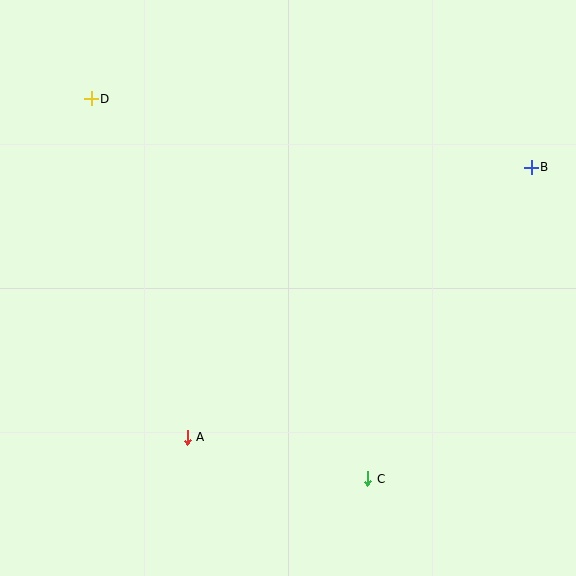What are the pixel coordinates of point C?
Point C is at (368, 479).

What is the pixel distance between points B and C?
The distance between B and C is 352 pixels.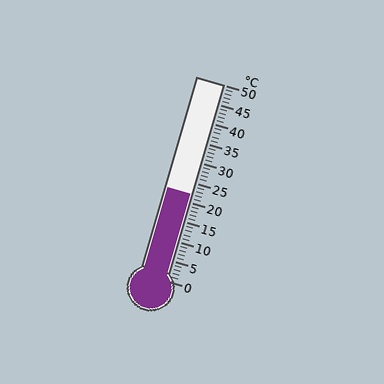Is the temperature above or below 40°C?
The temperature is below 40°C.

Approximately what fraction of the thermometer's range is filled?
The thermometer is filled to approximately 45% of its range.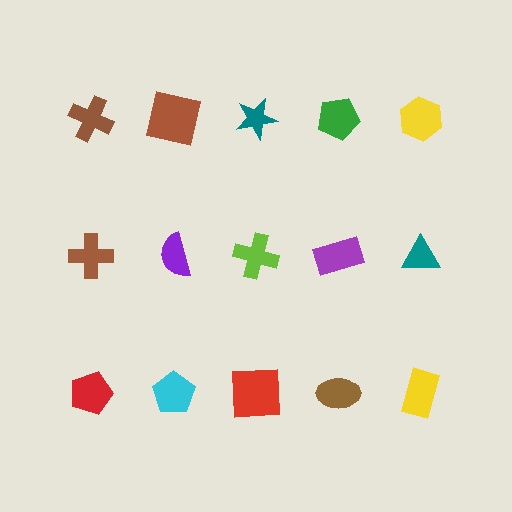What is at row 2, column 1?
A brown cross.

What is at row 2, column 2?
A purple semicircle.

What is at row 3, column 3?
A red square.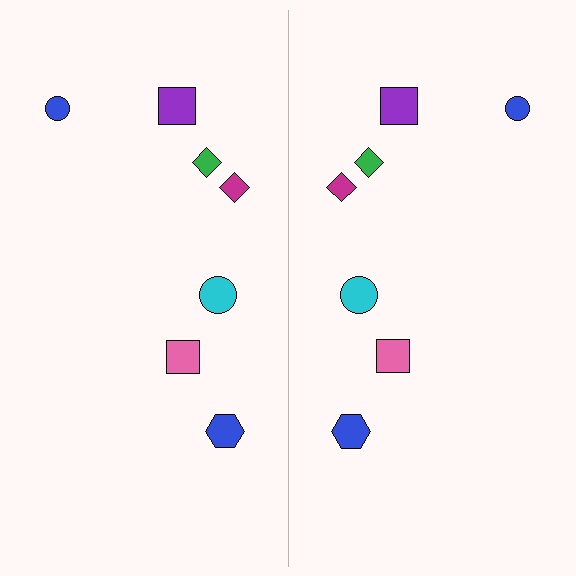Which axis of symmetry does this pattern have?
The pattern has a vertical axis of symmetry running through the center of the image.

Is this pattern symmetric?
Yes, this pattern has bilateral (reflection) symmetry.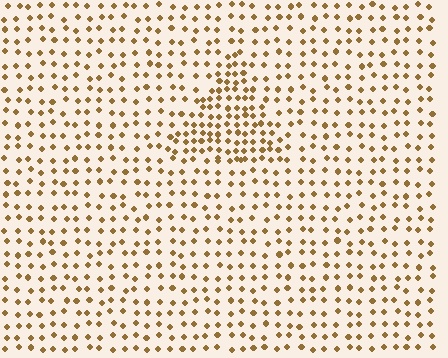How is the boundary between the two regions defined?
The boundary is defined by a change in element density (approximately 1.9x ratio). All elements are the same color, size, and shape.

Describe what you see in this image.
The image contains small brown elements arranged at two different densities. A triangle-shaped region is visible where the elements are more densely packed than the surrounding area.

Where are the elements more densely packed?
The elements are more densely packed inside the triangle boundary.